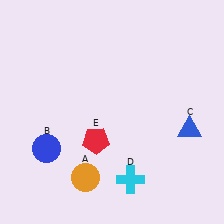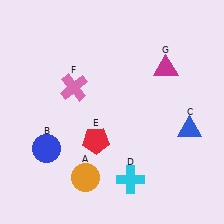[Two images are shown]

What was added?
A pink cross (F), a magenta triangle (G) were added in Image 2.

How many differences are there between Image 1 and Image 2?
There are 2 differences between the two images.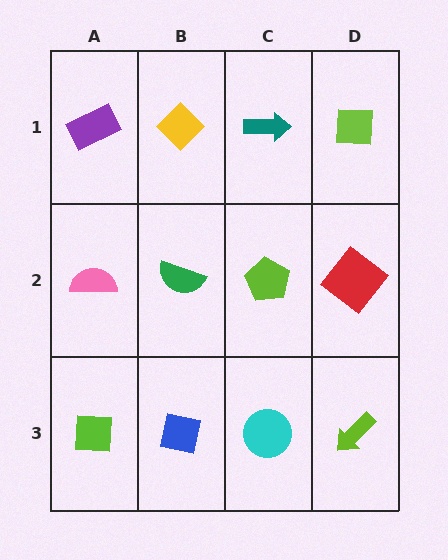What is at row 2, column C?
A lime pentagon.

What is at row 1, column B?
A yellow diamond.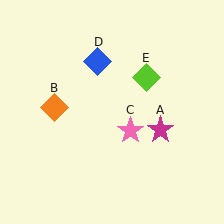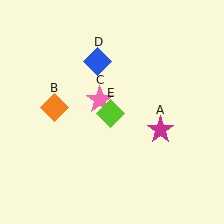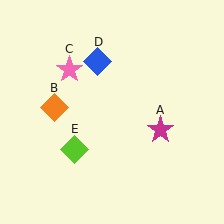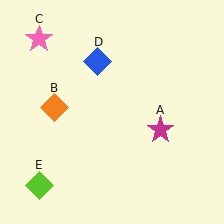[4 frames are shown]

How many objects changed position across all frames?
2 objects changed position: pink star (object C), lime diamond (object E).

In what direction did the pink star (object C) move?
The pink star (object C) moved up and to the left.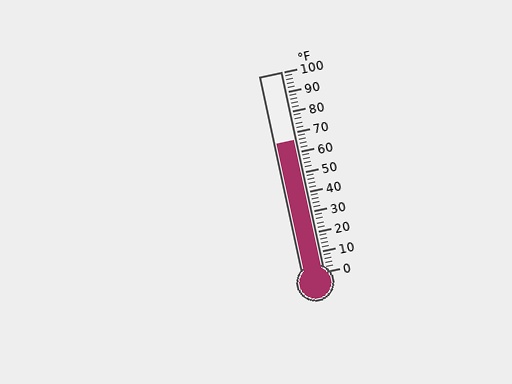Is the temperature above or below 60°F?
The temperature is above 60°F.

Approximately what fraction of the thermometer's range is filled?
The thermometer is filled to approximately 65% of its range.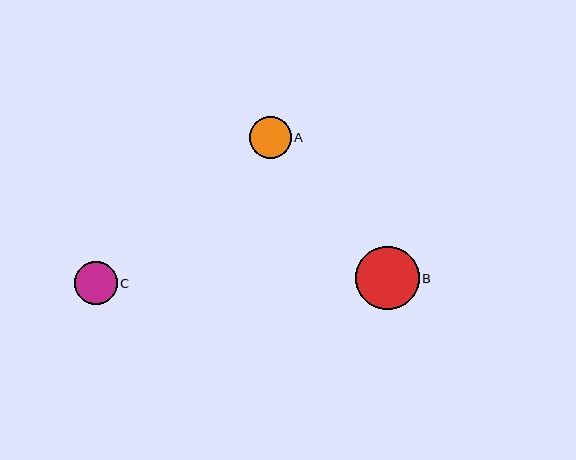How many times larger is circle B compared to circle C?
Circle B is approximately 1.5 times the size of circle C.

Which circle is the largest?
Circle B is the largest with a size of approximately 63 pixels.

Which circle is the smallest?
Circle A is the smallest with a size of approximately 42 pixels.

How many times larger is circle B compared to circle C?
Circle B is approximately 1.5 times the size of circle C.